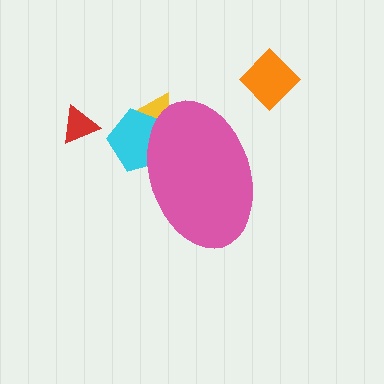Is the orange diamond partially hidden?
No, the orange diamond is fully visible.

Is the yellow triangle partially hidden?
Yes, the yellow triangle is partially hidden behind the pink ellipse.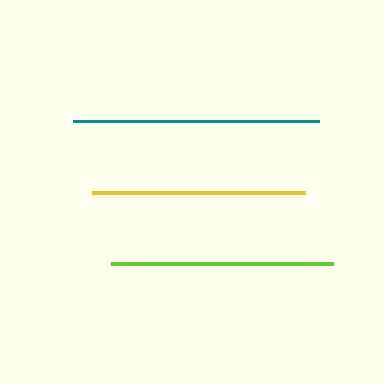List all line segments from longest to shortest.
From longest to shortest: teal, lime, yellow.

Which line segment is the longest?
The teal line is the longest at approximately 246 pixels.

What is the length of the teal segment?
The teal segment is approximately 246 pixels long.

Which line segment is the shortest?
The yellow line is the shortest at approximately 213 pixels.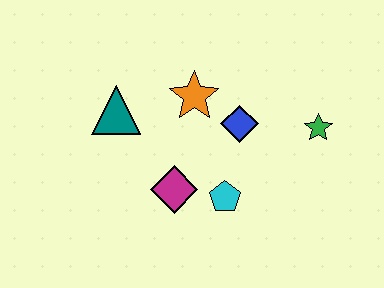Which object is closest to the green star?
The blue diamond is closest to the green star.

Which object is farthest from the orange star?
The green star is farthest from the orange star.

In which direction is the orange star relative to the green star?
The orange star is to the left of the green star.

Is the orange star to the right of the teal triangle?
Yes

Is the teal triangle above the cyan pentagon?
Yes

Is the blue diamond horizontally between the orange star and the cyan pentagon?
No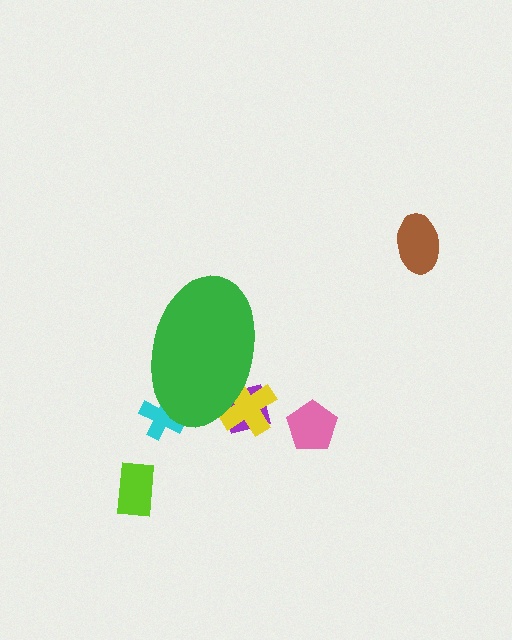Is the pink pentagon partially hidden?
No, the pink pentagon is fully visible.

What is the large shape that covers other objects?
A green ellipse.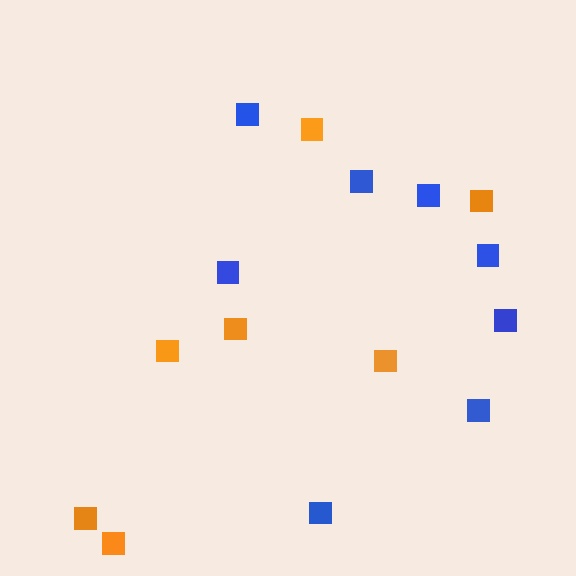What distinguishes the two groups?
There are 2 groups: one group of blue squares (8) and one group of orange squares (7).